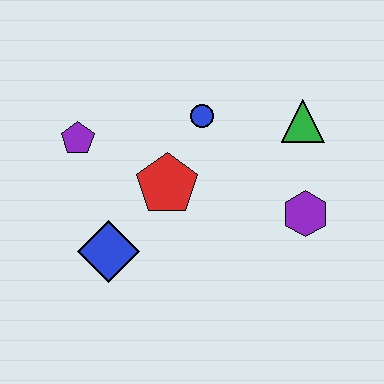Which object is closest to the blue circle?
The red pentagon is closest to the blue circle.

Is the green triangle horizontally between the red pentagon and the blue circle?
No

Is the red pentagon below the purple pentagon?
Yes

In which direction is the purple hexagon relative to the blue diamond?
The purple hexagon is to the right of the blue diamond.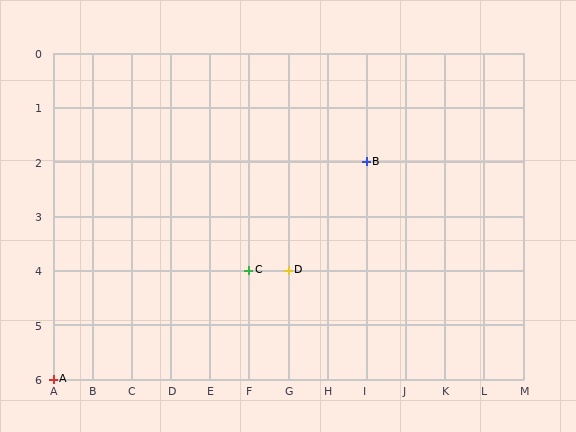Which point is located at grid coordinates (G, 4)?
Point D is at (G, 4).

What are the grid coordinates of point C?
Point C is at grid coordinates (F, 4).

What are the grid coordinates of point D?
Point D is at grid coordinates (G, 4).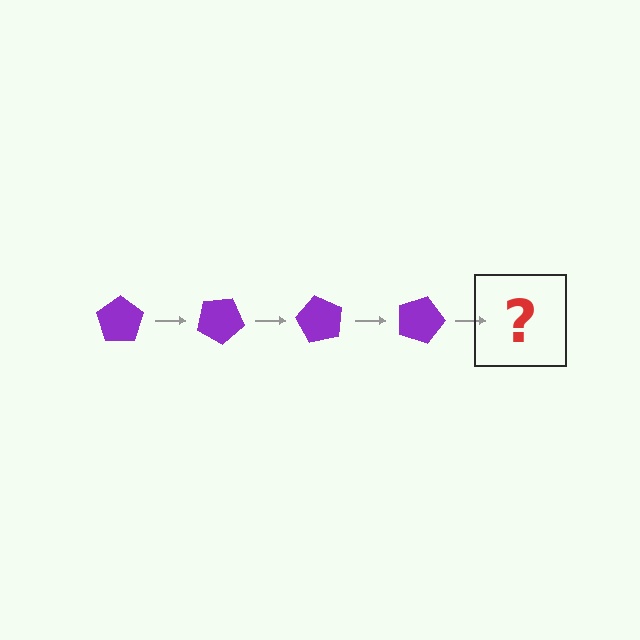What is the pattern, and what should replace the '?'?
The pattern is that the pentagon rotates 30 degrees each step. The '?' should be a purple pentagon rotated 120 degrees.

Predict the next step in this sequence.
The next step is a purple pentagon rotated 120 degrees.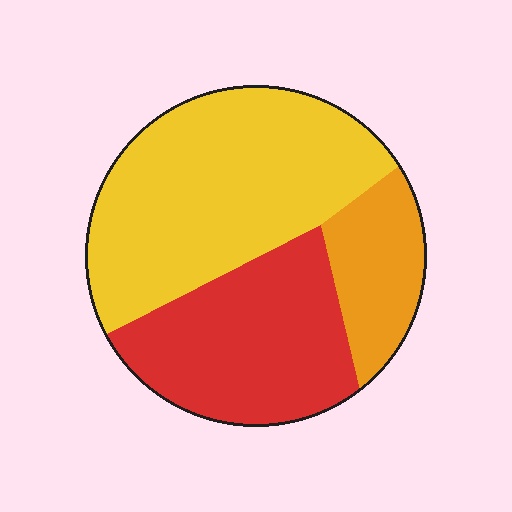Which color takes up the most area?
Yellow, at roughly 50%.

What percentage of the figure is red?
Red covers 34% of the figure.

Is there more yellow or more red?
Yellow.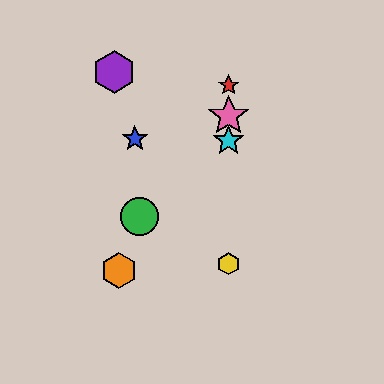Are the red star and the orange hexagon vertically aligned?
No, the red star is at x≈229 and the orange hexagon is at x≈119.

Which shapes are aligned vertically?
The red star, the yellow hexagon, the cyan star, the pink star are aligned vertically.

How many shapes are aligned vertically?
4 shapes (the red star, the yellow hexagon, the cyan star, the pink star) are aligned vertically.